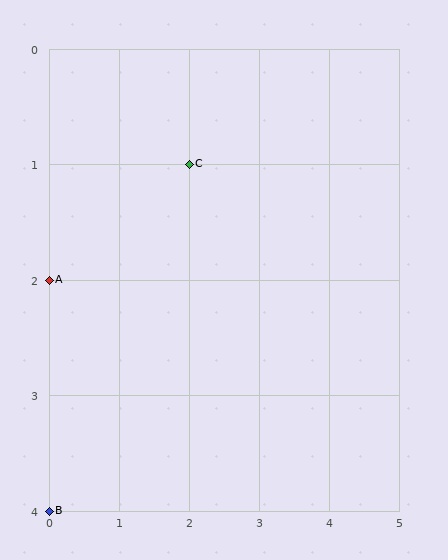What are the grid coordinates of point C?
Point C is at grid coordinates (2, 1).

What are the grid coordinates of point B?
Point B is at grid coordinates (0, 4).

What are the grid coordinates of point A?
Point A is at grid coordinates (0, 2).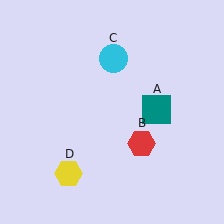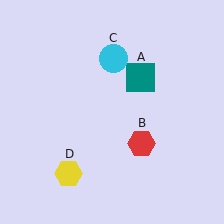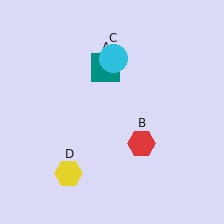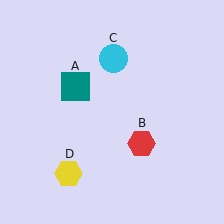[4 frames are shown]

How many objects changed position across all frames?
1 object changed position: teal square (object A).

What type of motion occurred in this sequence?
The teal square (object A) rotated counterclockwise around the center of the scene.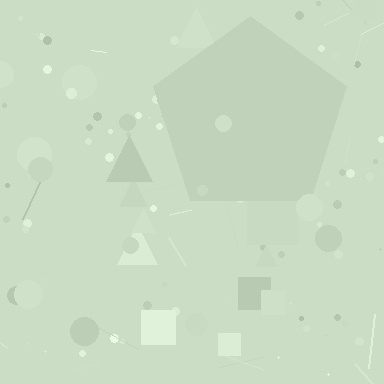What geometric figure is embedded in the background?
A pentagon is embedded in the background.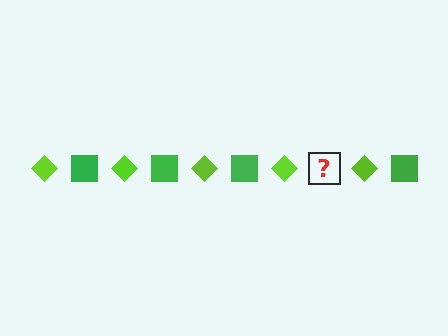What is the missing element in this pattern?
The missing element is a green square.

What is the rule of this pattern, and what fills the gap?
The rule is that the pattern alternates between lime diamond and green square. The gap should be filled with a green square.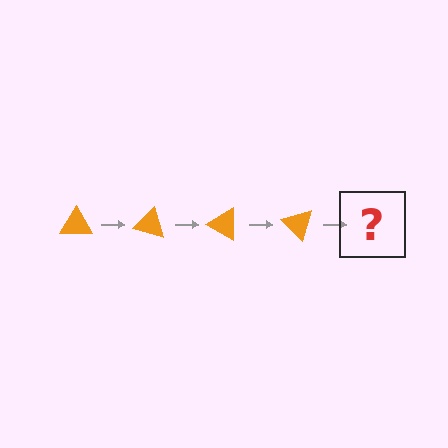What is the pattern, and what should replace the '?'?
The pattern is that the triangle rotates 15 degrees each step. The '?' should be an orange triangle rotated 60 degrees.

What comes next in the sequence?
The next element should be an orange triangle rotated 60 degrees.